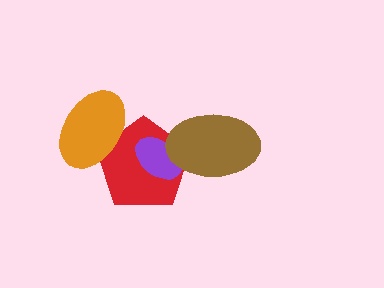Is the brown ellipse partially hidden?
No, no other shape covers it.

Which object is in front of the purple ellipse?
The brown ellipse is in front of the purple ellipse.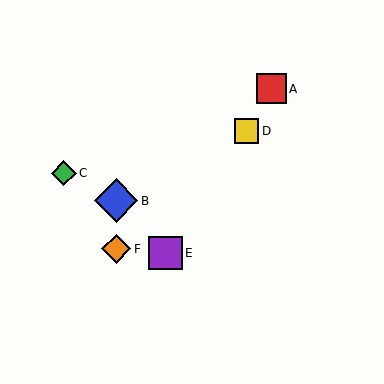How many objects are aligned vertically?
2 objects (B, F) are aligned vertically.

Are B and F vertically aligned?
Yes, both are at x≈116.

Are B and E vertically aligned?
No, B is at x≈116 and E is at x≈165.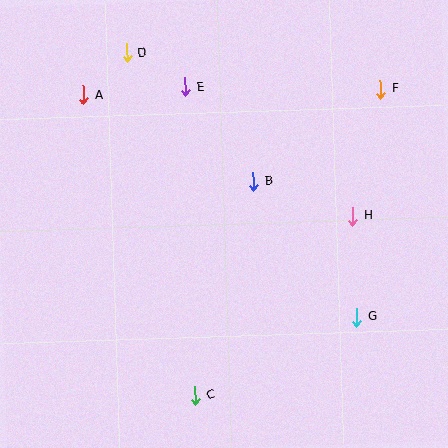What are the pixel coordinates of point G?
Point G is at (357, 317).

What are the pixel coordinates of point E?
Point E is at (185, 87).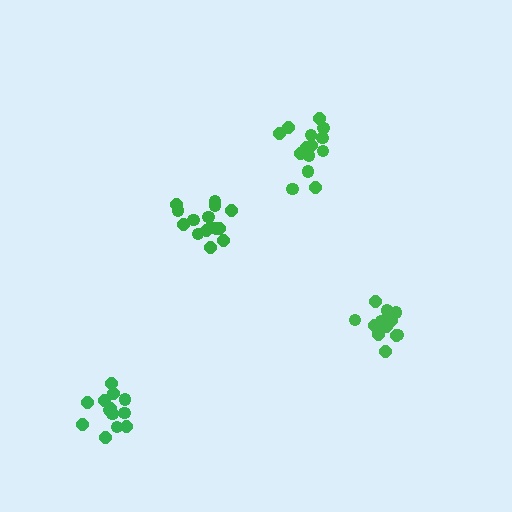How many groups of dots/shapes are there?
There are 4 groups.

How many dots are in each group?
Group 1: 15 dots, Group 2: 13 dots, Group 3: 15 dots, Group 4: 13 dots (56 total).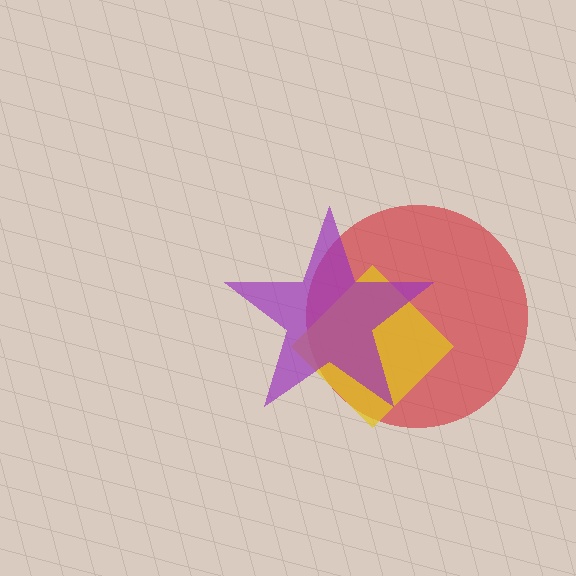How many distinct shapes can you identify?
There are 3 distinct shapes: a red circle, a yellow diamond, a purple star.